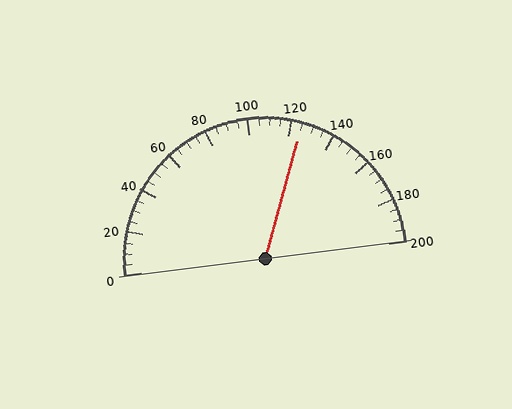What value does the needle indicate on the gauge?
The needle indicates approximately 125.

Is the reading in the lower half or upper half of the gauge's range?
The reading is in the upper half of the range (0 to 200).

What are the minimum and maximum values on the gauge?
The gauge ranges from 0 to 200.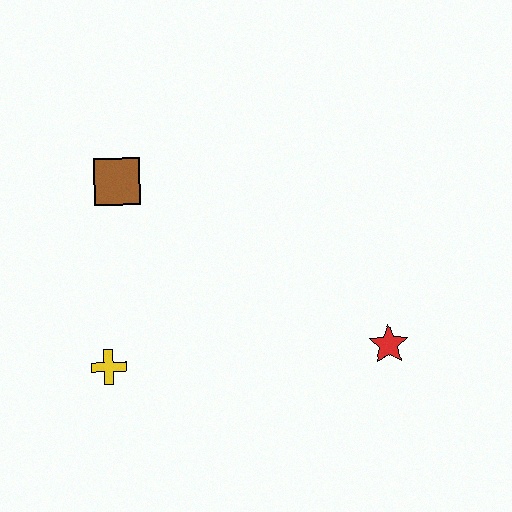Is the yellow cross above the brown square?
No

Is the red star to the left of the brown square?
No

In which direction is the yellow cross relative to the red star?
The yellow cross is to the left of the red star.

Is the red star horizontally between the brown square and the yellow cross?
No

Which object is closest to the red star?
The yellow cross is closest to the red star.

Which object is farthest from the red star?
The brown square is farthest from the red star.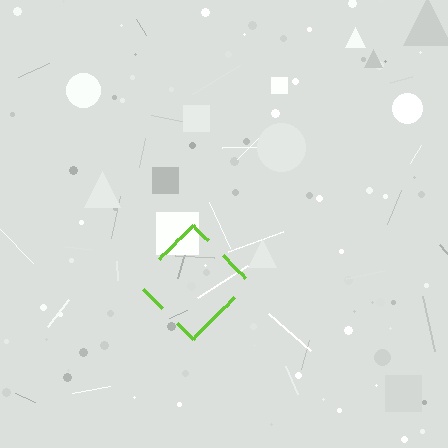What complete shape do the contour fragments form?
The contour fragments form a diamond.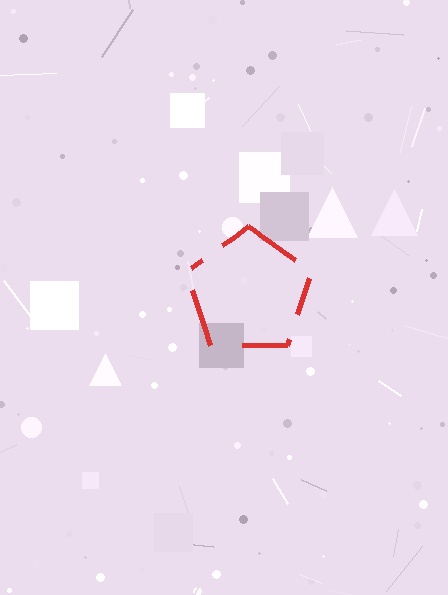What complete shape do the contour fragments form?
The contour fragments form a pentagon.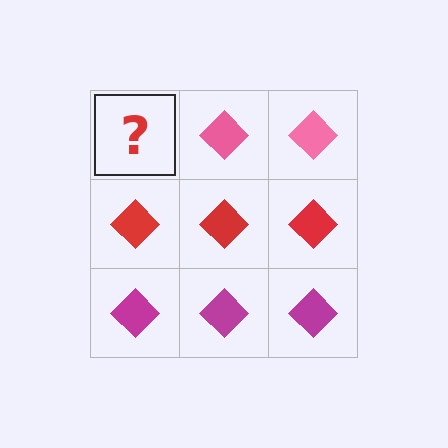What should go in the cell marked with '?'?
The missing cell should contain a pink diamond.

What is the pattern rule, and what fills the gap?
The rule is that each row has a consistent color. The gap should be filled with a pink diamond.